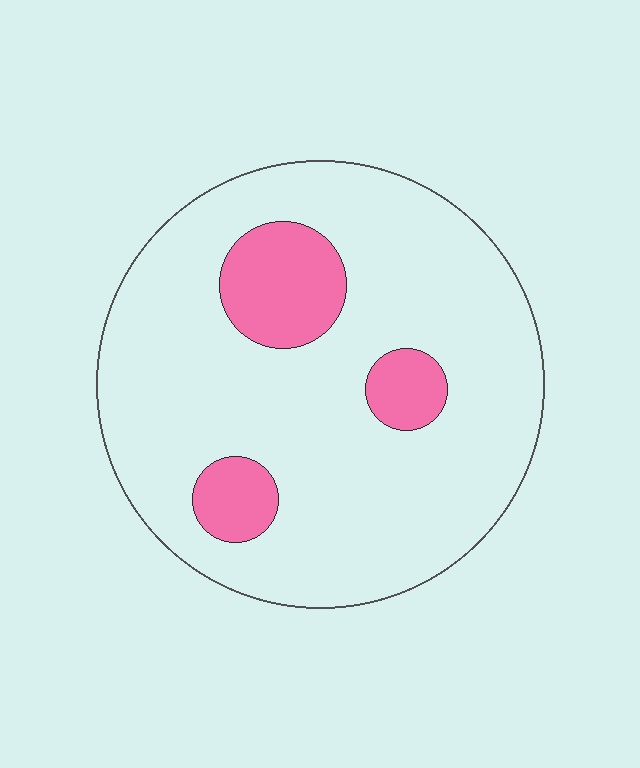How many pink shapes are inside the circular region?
3.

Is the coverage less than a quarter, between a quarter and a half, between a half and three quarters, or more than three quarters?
Less than a quarter.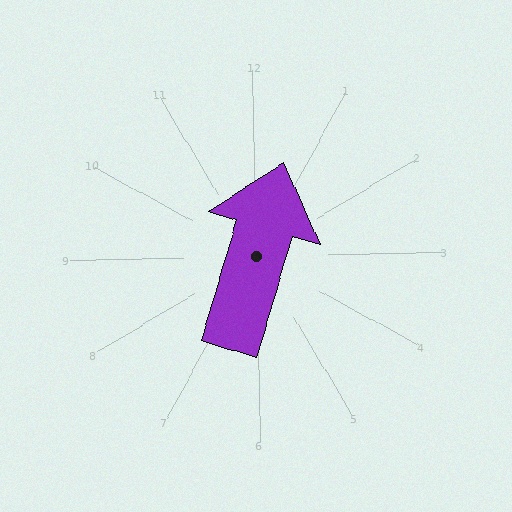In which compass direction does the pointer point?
North.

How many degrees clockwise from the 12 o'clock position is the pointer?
Approximately 18 degrees.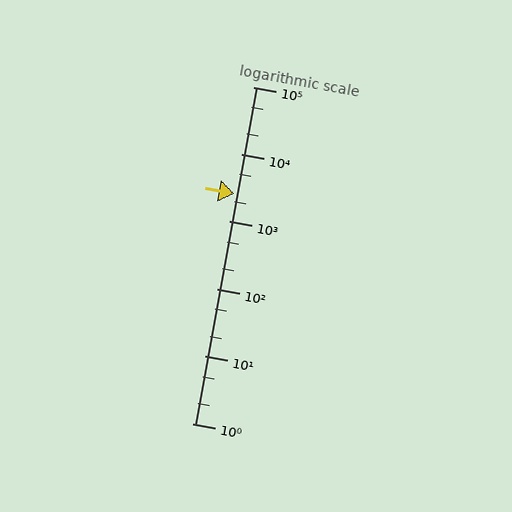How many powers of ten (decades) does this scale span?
The scale spans 5 decades, from 1 to 100000.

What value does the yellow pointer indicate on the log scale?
The pointer indicates approximately 2600.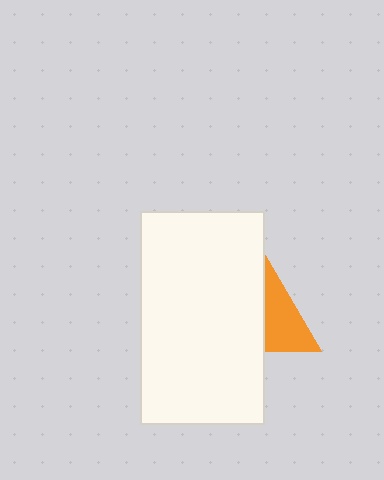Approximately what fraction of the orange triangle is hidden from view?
Roughly 65% of the orange triangle is hidden behind the white rectangle.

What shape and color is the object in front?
The object in front is a white rectangle.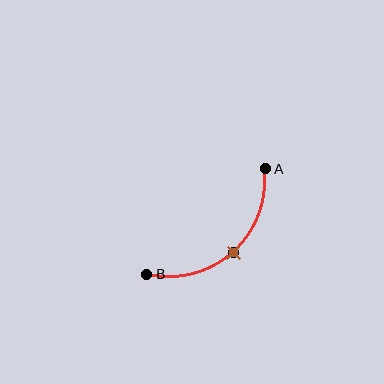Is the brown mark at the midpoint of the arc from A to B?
Yes. The brown mark lies on the arc at equal arc-length from both A and B — it is the arc midpoint.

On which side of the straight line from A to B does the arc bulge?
The arc bulges below and to the right of the straight line connecting A and B.